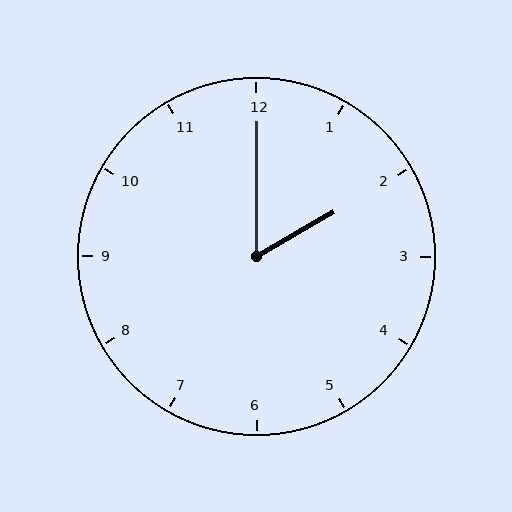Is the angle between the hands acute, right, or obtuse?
It is acute.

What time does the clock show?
2:00.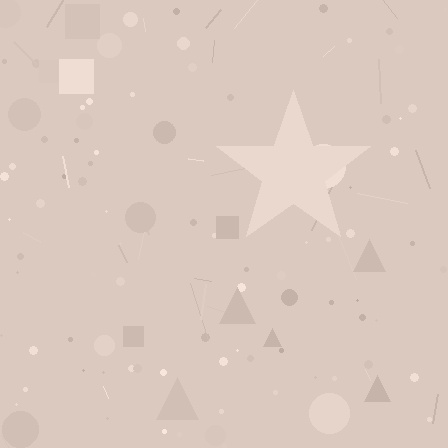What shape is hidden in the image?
A star is hidden in the image.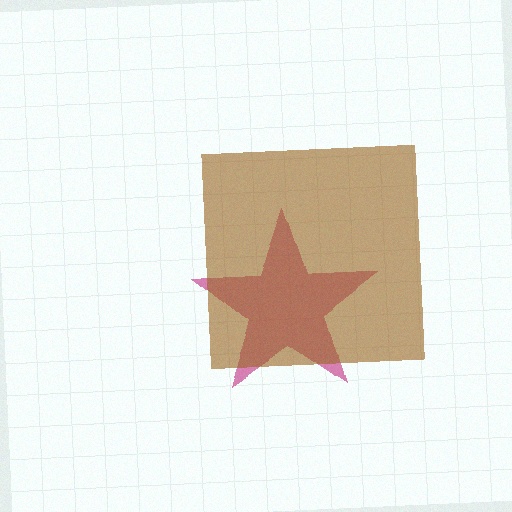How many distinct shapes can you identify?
There are 2 distinct shapes: a magenta star, a brown square.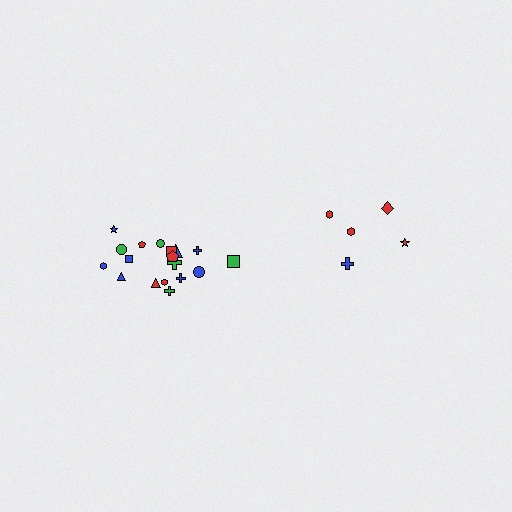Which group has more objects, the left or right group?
The left group.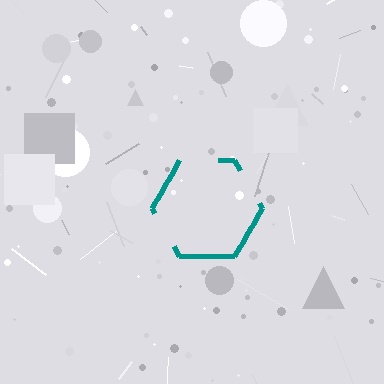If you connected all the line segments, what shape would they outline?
They would outline a hexagon.